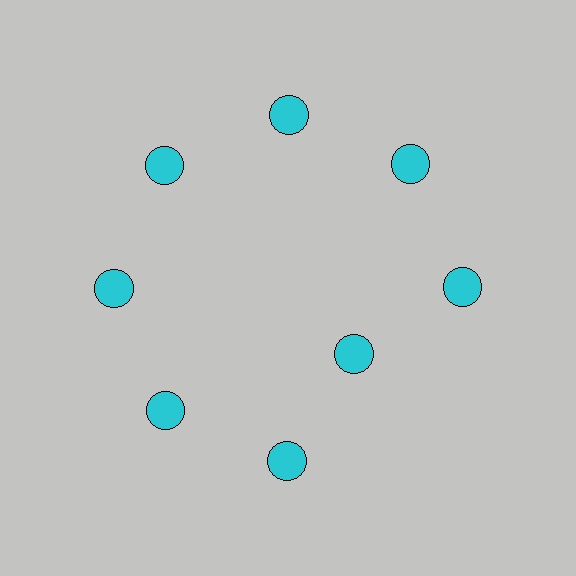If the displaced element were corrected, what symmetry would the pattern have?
It would have 8-fold rotational symmetry — the pattern would map onto itself every 45 degrees.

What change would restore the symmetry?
The symmetry would be restored by moving it outward, back onto the ring so that all 8 circles sit at equal angles and equal distance from the center.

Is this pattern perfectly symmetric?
No. The 8 cyan circles are arranged in a ring, but one element near the 4 o'clock position is pulled inward toward the center, breaking the 8-fold rotational symmetry.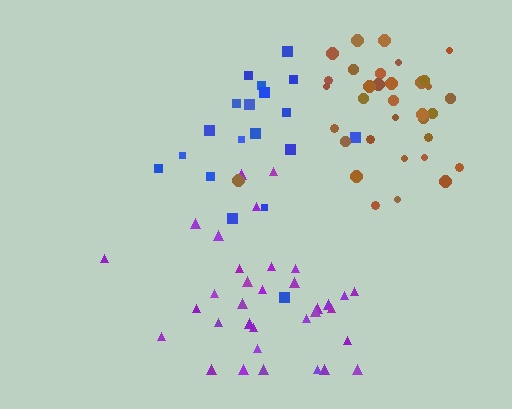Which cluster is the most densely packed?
Brown.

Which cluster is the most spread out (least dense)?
Blue.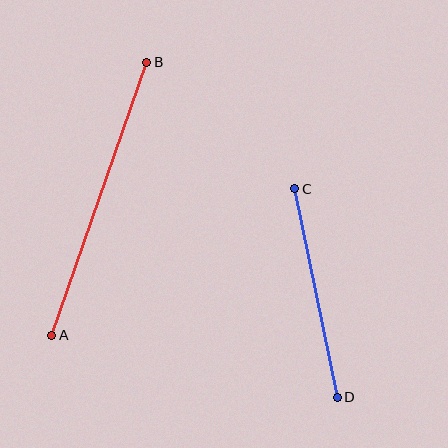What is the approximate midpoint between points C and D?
The midpoint is at approximately (316, 293) pixels.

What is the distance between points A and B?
The distance is approximately 289 pixels.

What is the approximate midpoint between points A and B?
The midpoint is at approximately (99, 199) pixels.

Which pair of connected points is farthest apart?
Points A and B are farthest apart.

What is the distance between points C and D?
The distance is approximately 213 pixels.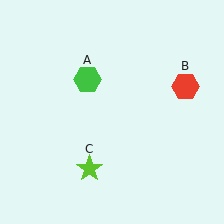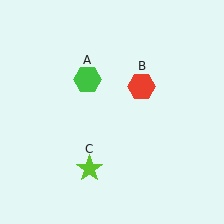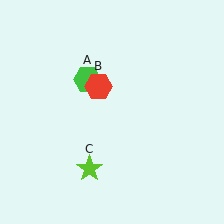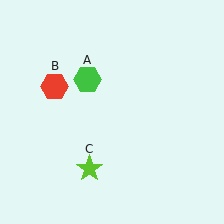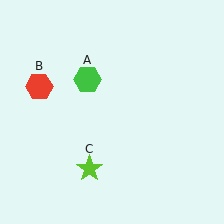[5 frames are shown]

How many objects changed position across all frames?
1 object changed position: red hexagon (object B).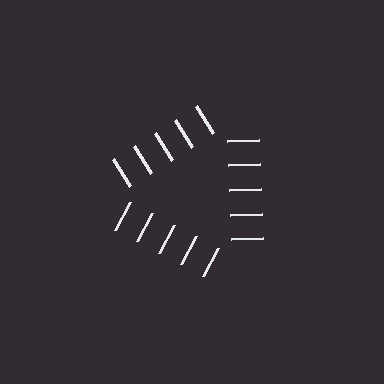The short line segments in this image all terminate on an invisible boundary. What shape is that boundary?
An illusory triangle — the line segments terminate on its edges but no continuous stroke is drawn.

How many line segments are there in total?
15 — 5 along each of the 3 edges.